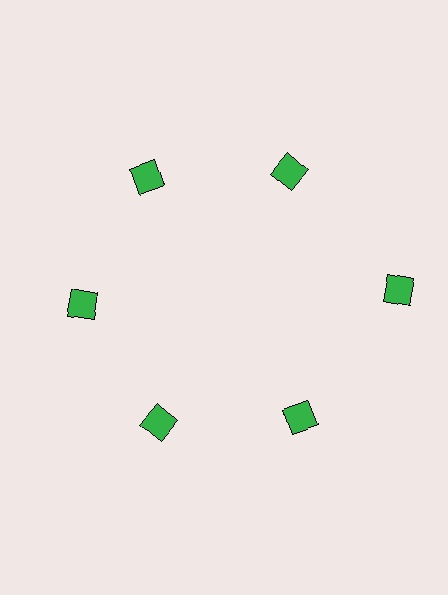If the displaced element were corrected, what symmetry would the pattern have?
It would have 6-fold rotational symmetry — the pattern would map onto itself every 60 degrees.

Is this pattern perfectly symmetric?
No. The 6 green diamonds are arranged in a ring, but one element near the 3 o'clock position is pushed outward from the center, breaking the 6-fold rotational symmetry.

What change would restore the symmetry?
The symmetry would be restored by moving it inward, back onto the ring so that all 6 diamonds sit at equal angles and equal distance from the center.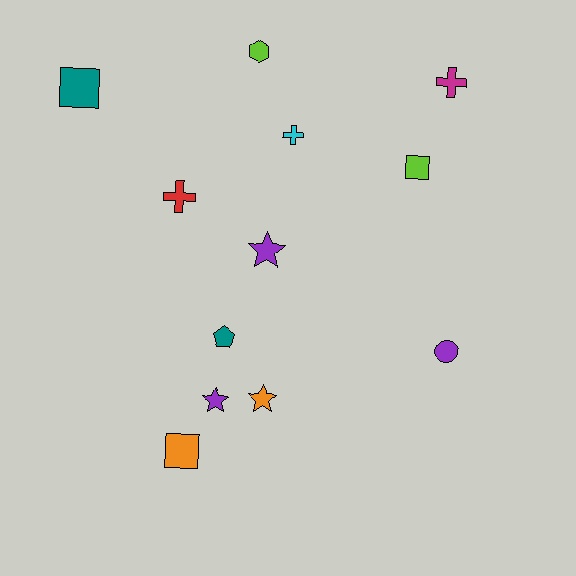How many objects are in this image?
There are 12 objects.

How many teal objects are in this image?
There are 2 teal objects.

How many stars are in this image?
There are 3 stars.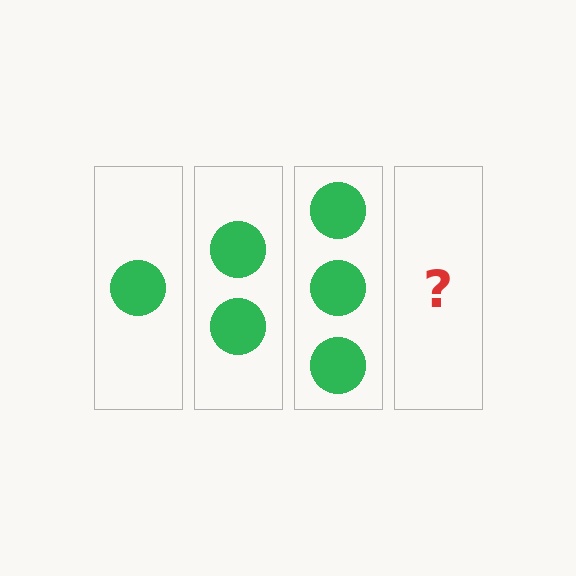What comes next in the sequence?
The next element should be 4 circles.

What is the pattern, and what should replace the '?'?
The pattern is that each step adds one more circle. The '?' should be 4 circles.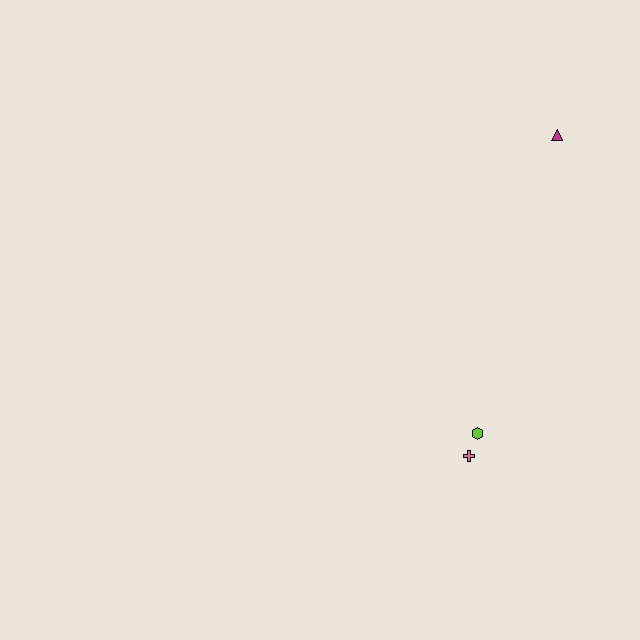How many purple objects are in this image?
There are no purple objects.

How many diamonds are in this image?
There are no diamonds.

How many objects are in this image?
There are 3 objects.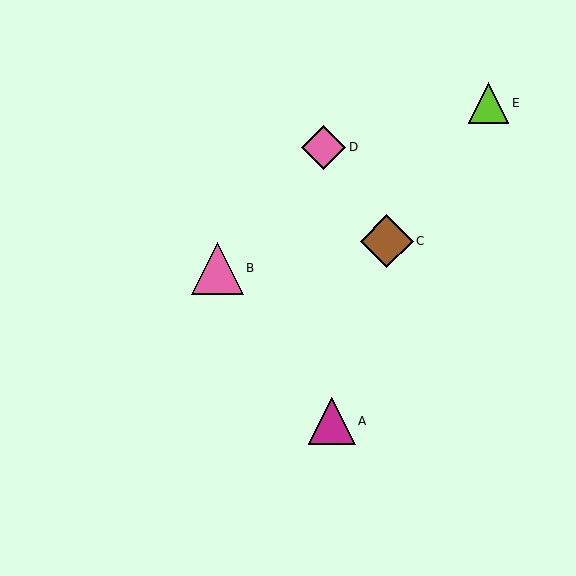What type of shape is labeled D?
Shape D is a pink diamond.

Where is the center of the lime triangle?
The center of the lime triangle is at (489, 103).